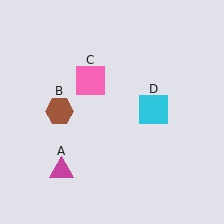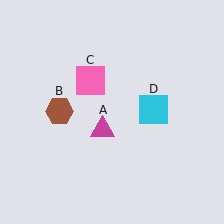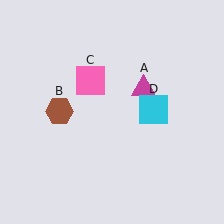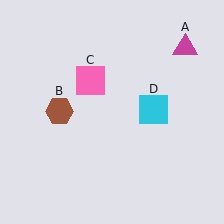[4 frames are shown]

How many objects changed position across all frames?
1 object changed position: magenta triangle (object A).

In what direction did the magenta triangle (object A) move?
The magenta triangle (object A) moved up and to the right.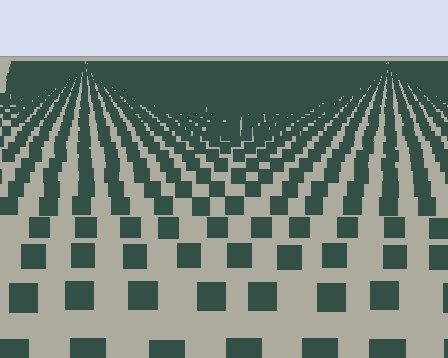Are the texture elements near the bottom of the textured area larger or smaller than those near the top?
Larger. Near the bottom, elements are closer to the viewer and appear at a bigger on-screen size.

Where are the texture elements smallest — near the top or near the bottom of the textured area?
Near the top.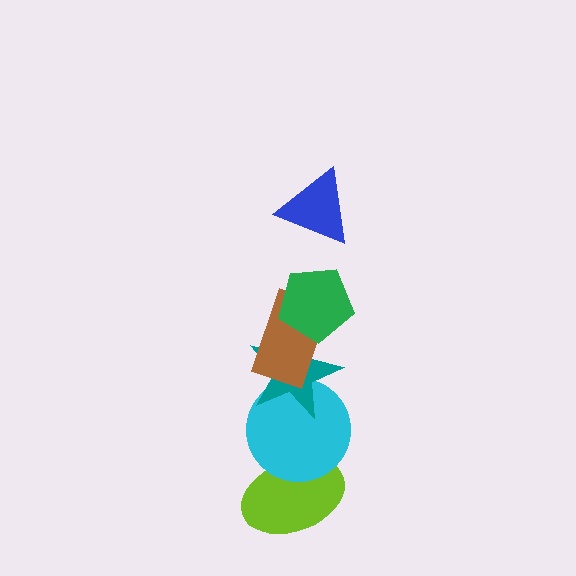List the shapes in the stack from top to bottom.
From top to bottom: the blue triangle, the green pentagon, the brown rectangle, the teal star, the cyan circle, the lime ellipse.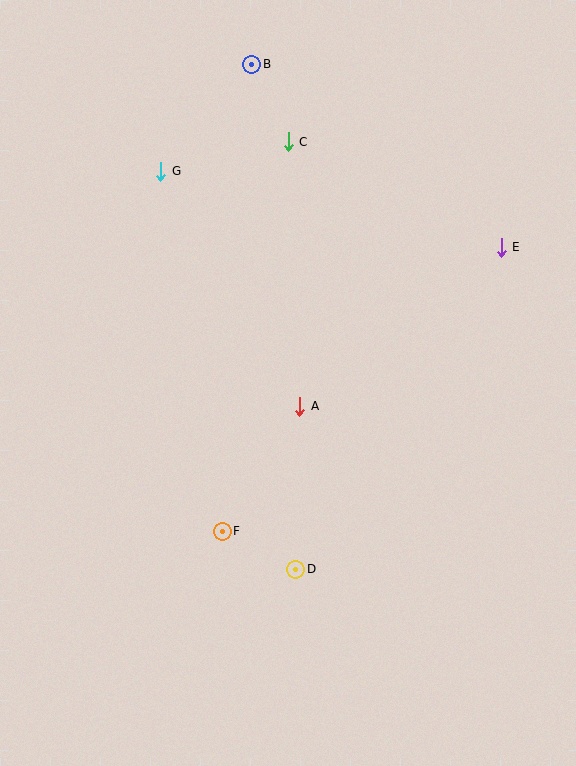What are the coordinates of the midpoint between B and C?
The midpoint between B and C is at (270, 103).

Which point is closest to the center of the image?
Point A at (300, 406) is closest to the center.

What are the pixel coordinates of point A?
Point A is at (300, 406).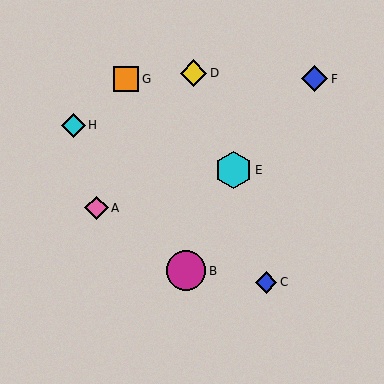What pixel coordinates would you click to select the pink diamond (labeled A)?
Click at (96, 208) to select the pink diamond A.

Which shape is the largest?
The magenta circle (labeled B) is the largest.